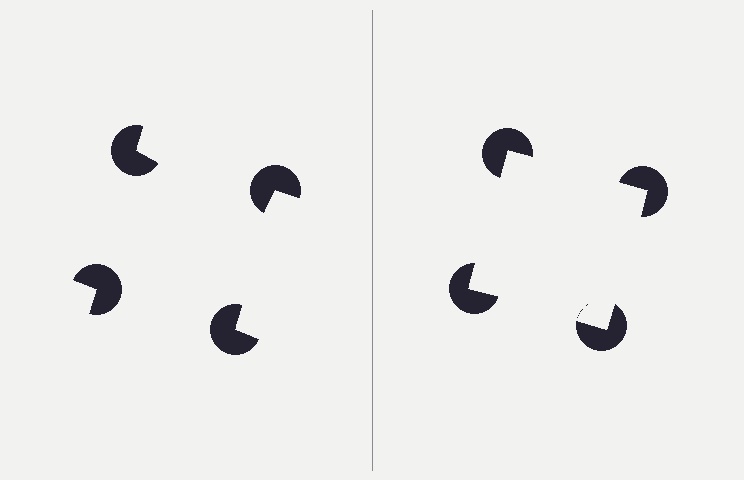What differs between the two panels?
The pac-man discs are positioned identically on both sides; only the wedge orientations differ. On the right they align to a square; on the left they are misaligned.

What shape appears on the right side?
An illusory square.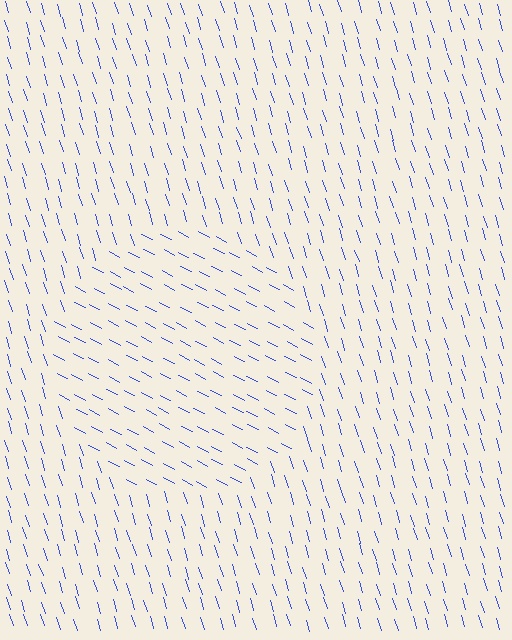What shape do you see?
I see a circle.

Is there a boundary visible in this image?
Yes, there is a texture boundary formed by a change in line orientation.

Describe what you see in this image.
The image is filled with small blue line segments. A circle region in the image has lines oriented differently from the surrounding lines, creating a visible texture boundary.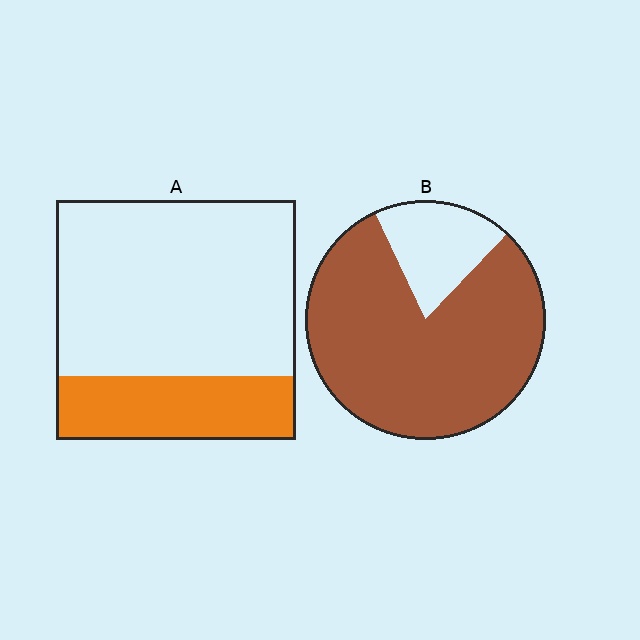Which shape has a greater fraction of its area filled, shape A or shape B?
Shape B.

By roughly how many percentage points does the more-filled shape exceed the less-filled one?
By roughly 55 percentage points (B over A).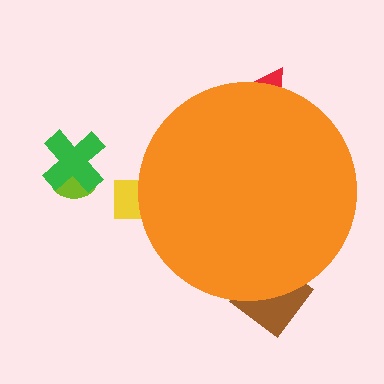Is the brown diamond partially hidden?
Yes, the brown diamond is partially hidden behind the orange circle.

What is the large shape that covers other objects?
An orange circle.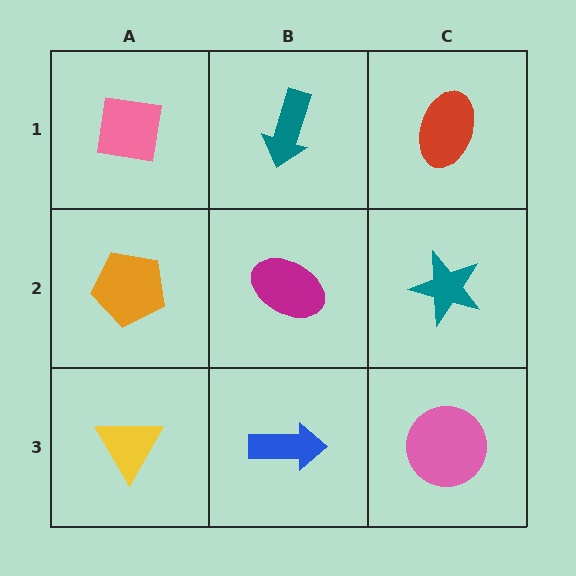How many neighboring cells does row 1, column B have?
3.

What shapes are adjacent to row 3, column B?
A magenta ellipse (row 2, column B), a yellow triangle (row 3, column A), a pink circle (row 3, column C).